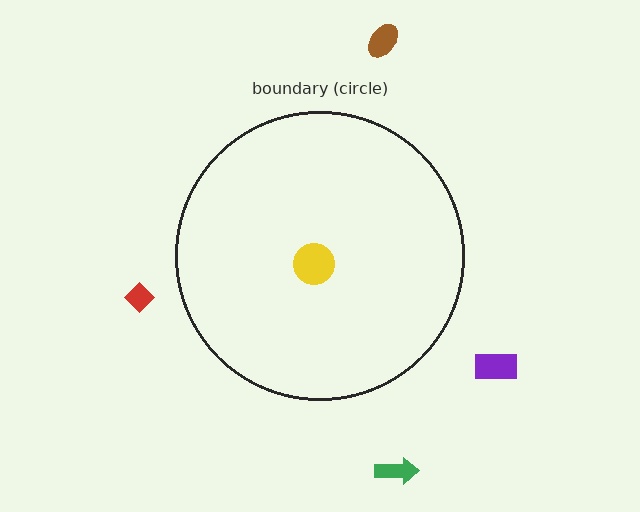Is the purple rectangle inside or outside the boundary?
Outside.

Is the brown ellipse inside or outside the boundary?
Outside.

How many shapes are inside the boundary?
1 inside, 4 outside.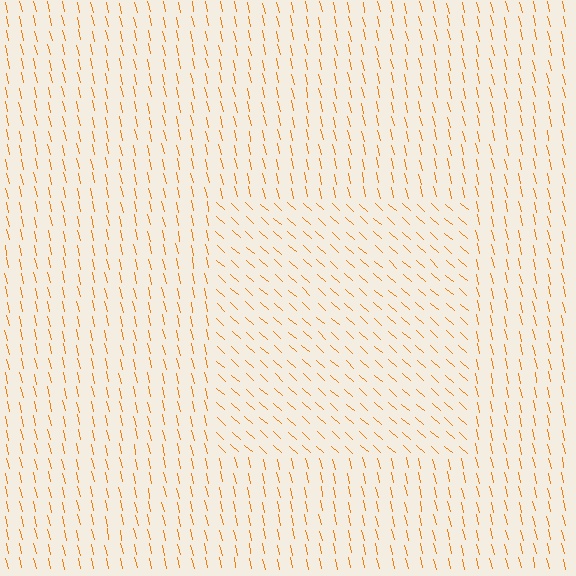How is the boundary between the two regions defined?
The boundary is defined purely by a change in line orientation (approximately 35 degrees difference). All lines are the same color and thickness.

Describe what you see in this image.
The image is filled with small orange line segments. A rectangle region in the image has lines oriented differently from the surrounding lines, creating a visible texture boundary.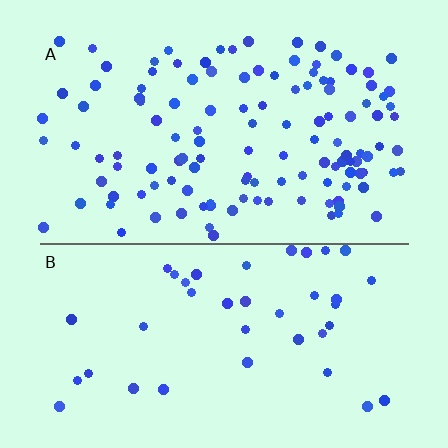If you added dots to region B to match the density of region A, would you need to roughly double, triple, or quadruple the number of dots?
Approximately triple.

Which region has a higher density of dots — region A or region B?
A (the top).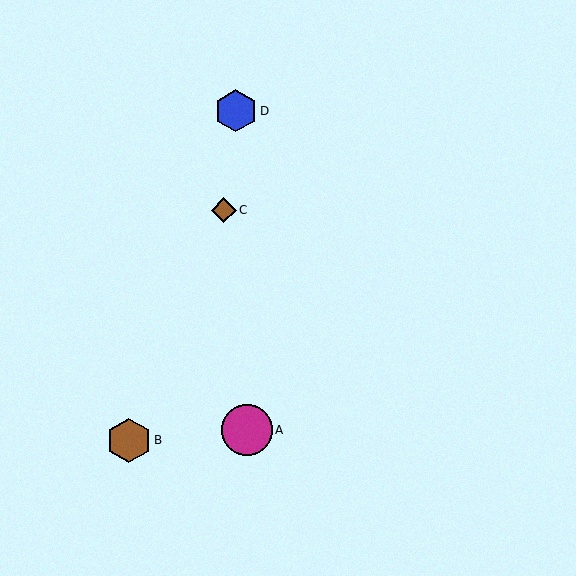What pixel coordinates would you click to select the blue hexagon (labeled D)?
Click at (236, 111) to select the blue hexagon D.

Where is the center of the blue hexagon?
The center of the blue hexagon is at (236, 111).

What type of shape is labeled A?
Shape A is a magenta circle.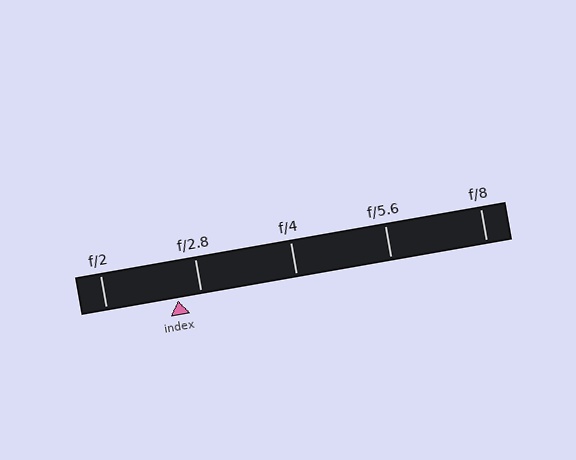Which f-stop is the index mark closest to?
The index mark is closest to f/2.8.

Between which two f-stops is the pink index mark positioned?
The index mark is between f/2 and f/2.8.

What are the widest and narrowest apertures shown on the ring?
The widest aperture shown is f/2 and the narrowest is f/8.